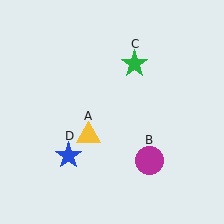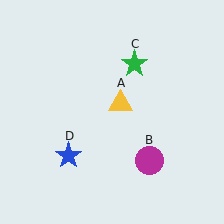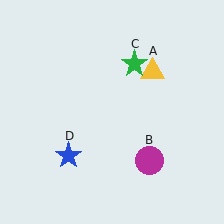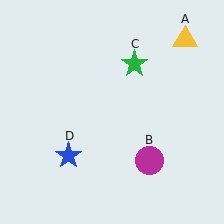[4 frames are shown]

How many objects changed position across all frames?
1 object changed position: yellow triangle (object A).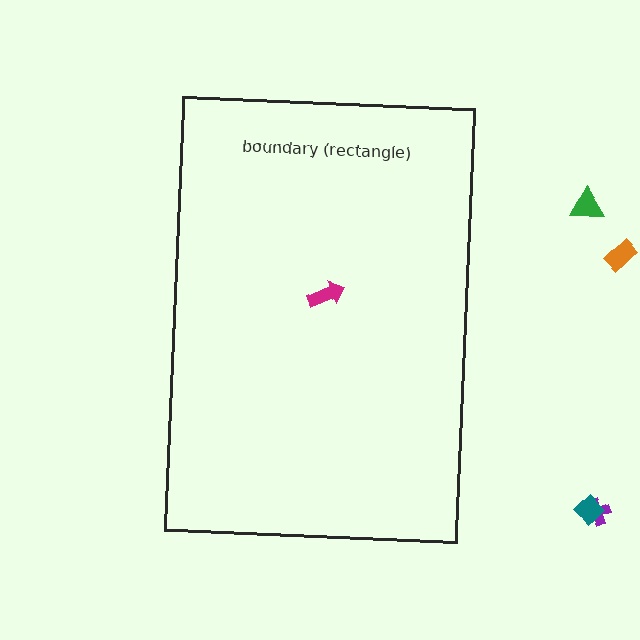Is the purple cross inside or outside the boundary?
Outside.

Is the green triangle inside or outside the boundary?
Outside.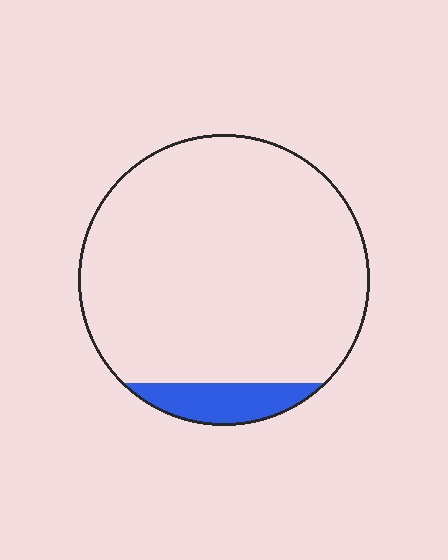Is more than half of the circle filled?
No.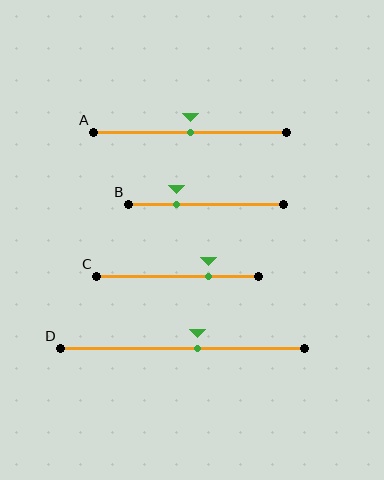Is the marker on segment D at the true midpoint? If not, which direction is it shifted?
No, the marker on segment D is shifted to the right by about 6% of the segment length.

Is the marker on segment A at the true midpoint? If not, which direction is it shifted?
Yes, the marker on segment A is at the true midpoint.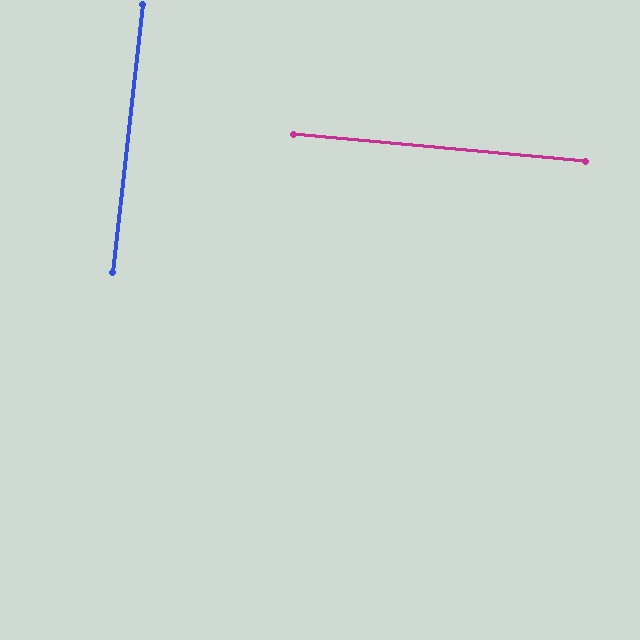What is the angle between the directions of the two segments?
Approximately 89 degrees.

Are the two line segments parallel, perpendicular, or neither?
Perpendicular — they meet at approximately 89°.